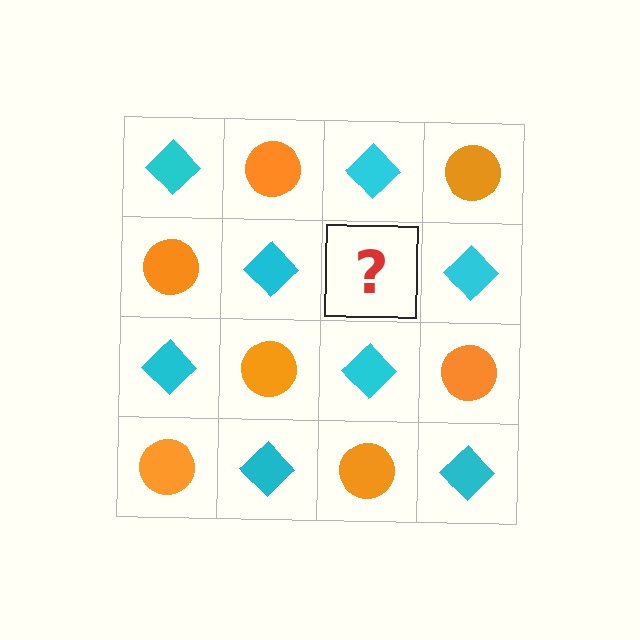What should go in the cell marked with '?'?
The missing cell should contain an orange circle.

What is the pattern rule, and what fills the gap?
The rule is that it alternates cyan diamond and orange circle in a checkerboard pattern. The gap should be filled with an orange circle.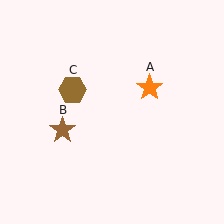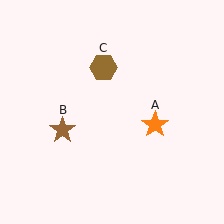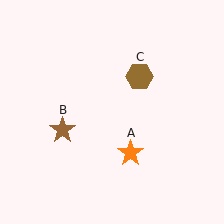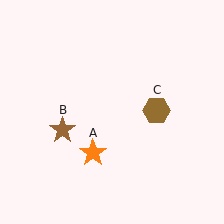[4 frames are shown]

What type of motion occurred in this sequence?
The orange star (object A), brown hexagon (object C) rotated clockwise around the center of the scene.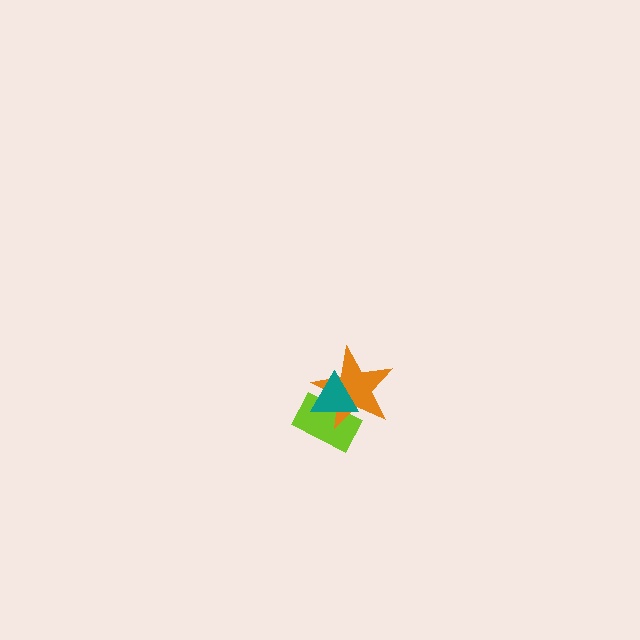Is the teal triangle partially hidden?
No, no other shape covers it.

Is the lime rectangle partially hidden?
Yes, it is partially covered by another shape.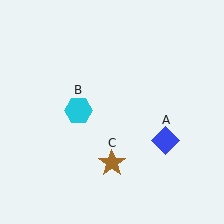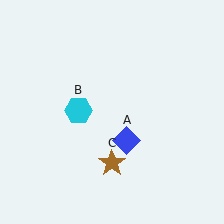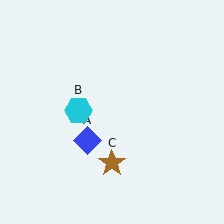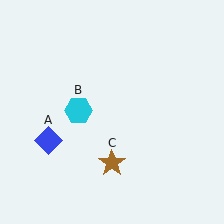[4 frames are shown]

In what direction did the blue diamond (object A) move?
The blue diamond (object A) moved left.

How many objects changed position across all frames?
1 object changed position: blue diamond (object A).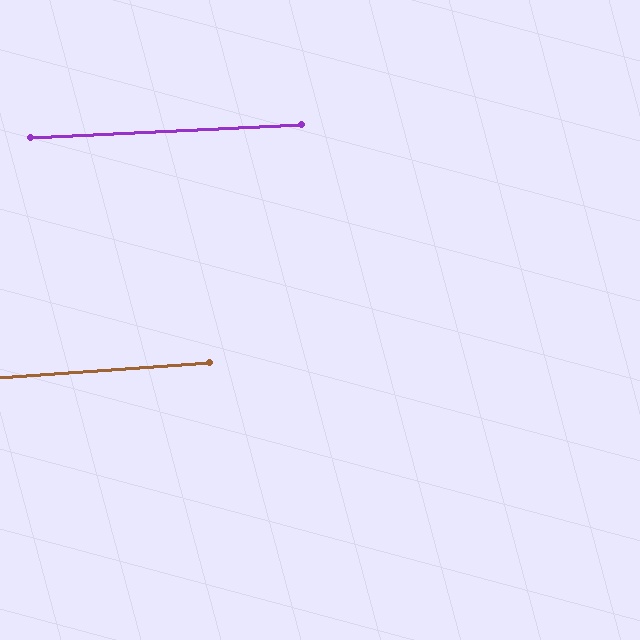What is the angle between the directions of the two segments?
Approximately 2 degrees.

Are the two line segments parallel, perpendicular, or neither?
Parallel — their directions differ by only 1.6°.